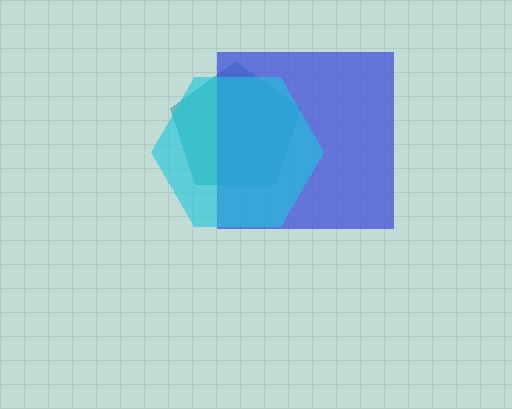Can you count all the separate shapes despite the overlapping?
Yes, there are 3 separate shapes.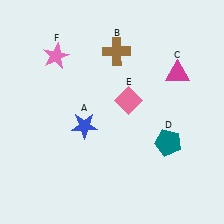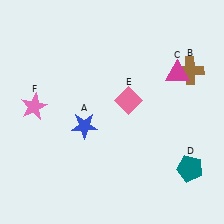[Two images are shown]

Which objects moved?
The objects that moved are: the brown cross (B), the teal pentagon (D), the pink star (F).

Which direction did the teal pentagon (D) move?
The teal pentagon (D) moved down.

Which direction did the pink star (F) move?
The pink star (F) moved down.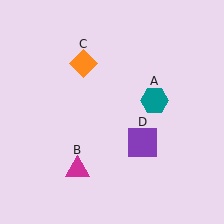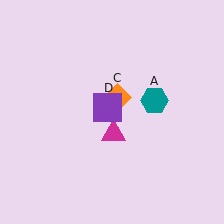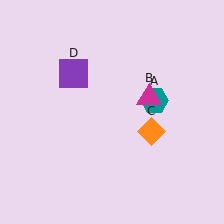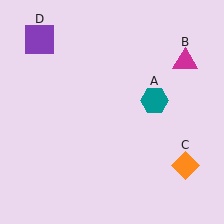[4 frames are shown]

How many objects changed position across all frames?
3 objects changed position: magenta triangle (object B), orange diamond (object C), purple square (object D).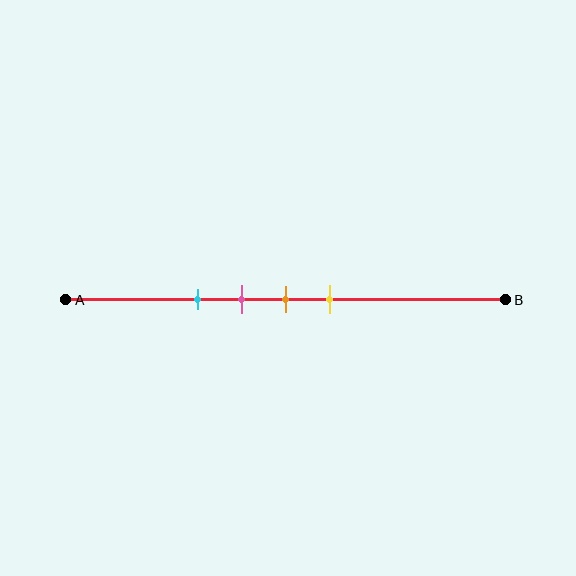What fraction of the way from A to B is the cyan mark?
The cyan mark is approximately 30% (0.3) of the way from A to B.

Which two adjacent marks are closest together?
The pink and orange marks are the closest adjacent pair.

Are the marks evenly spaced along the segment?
Yes, the marks are approximately evenly spaced.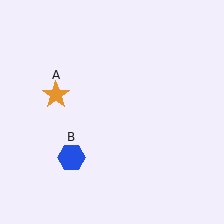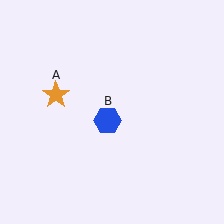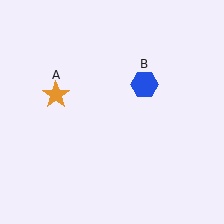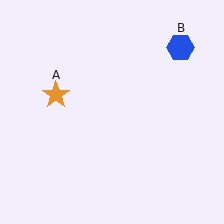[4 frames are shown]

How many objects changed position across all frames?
1 object changed position: blue hexagon (object B).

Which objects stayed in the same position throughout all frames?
Orange star (object A) remained stationary.